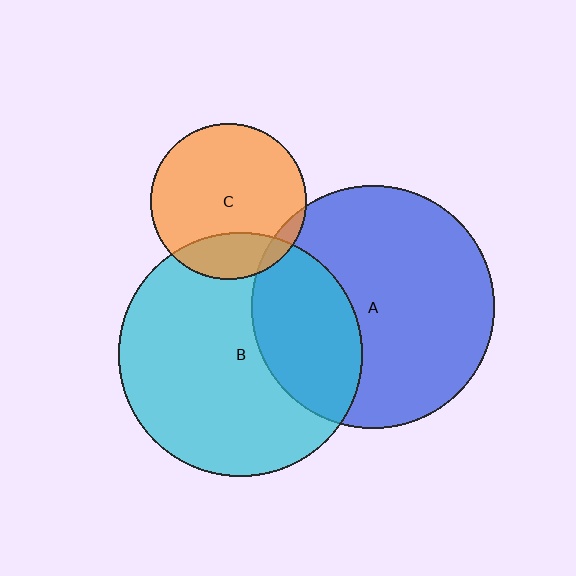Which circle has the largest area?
Circle B (cyan).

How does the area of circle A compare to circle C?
Approximately 2.4 times.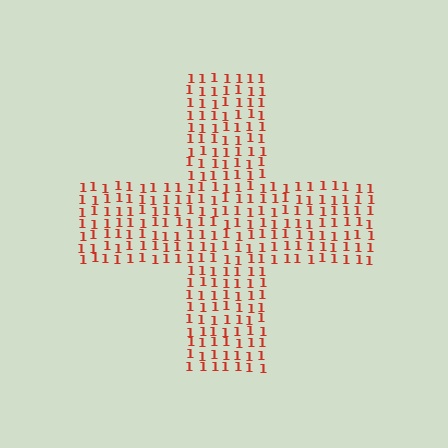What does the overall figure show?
The overall figure shows a cross.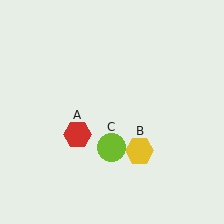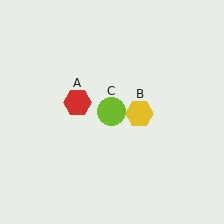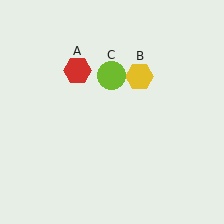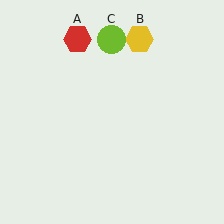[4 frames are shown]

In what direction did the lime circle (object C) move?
The lime circle (object C) moved up.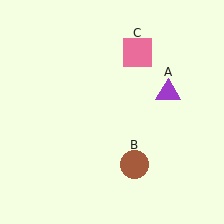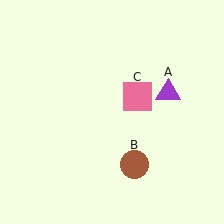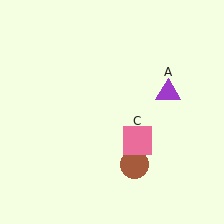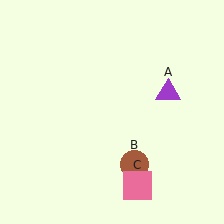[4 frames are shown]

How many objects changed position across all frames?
1 object changed position: pink square (object C).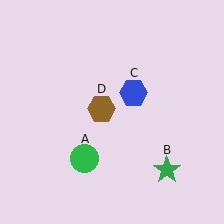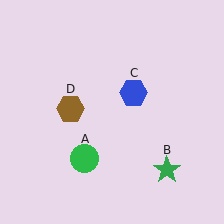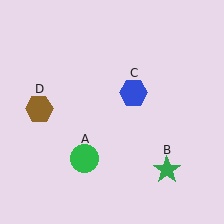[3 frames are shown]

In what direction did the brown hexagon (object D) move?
The brown hexagon (object D) moved left.